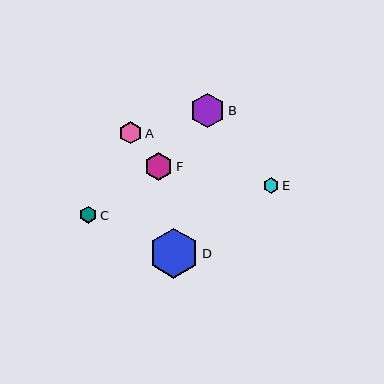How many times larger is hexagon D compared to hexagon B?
Hexagon D is approximately 1.4 times the size of hexagon B.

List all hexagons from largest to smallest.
From largest to smallest: D, B, F, A, C, E.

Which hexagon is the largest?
Hexagon D is the largest with a size of approximately 50 pixels.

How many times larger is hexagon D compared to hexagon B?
Hexagon D is approximately 1.4 times the size of hexagon B.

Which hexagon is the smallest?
Hexagon E is the smallest with a size of approximately 15 pixels.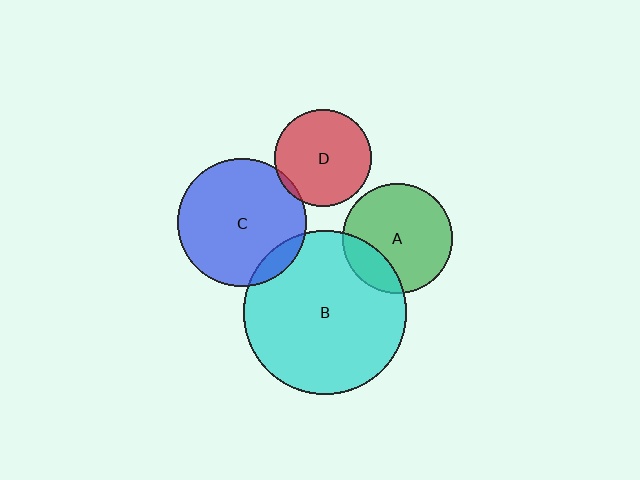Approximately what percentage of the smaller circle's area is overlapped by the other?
Approximately 10%.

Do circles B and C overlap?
Yes.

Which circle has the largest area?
Circle B (cyan).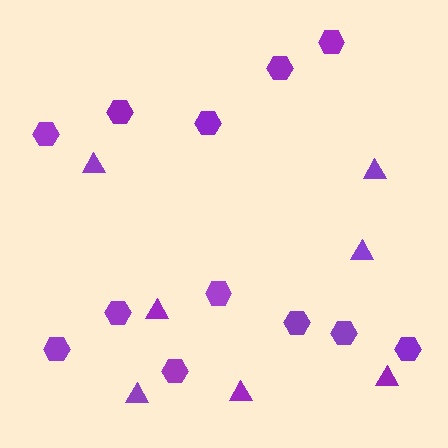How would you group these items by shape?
There are 2 groups: one group of triangles (7) and one group of hexagons (12).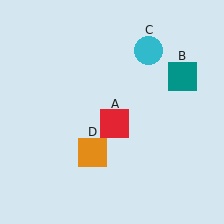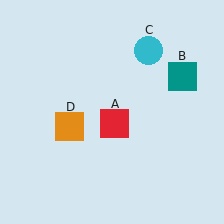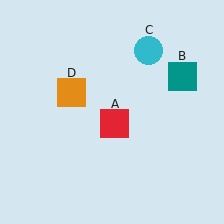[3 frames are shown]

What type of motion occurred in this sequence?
The orange square (object D) rotated clockwise around the center of the scene.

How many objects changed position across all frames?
1 object changed position: orange square (object D).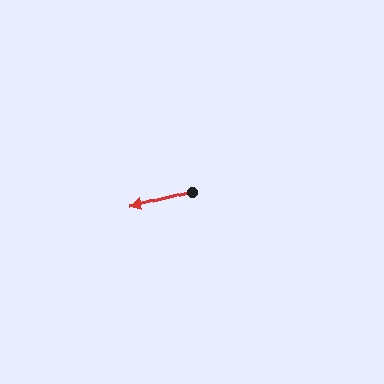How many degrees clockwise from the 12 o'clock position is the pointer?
Approximately 255 degrees.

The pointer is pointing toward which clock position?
Roughly 8 o'clock.